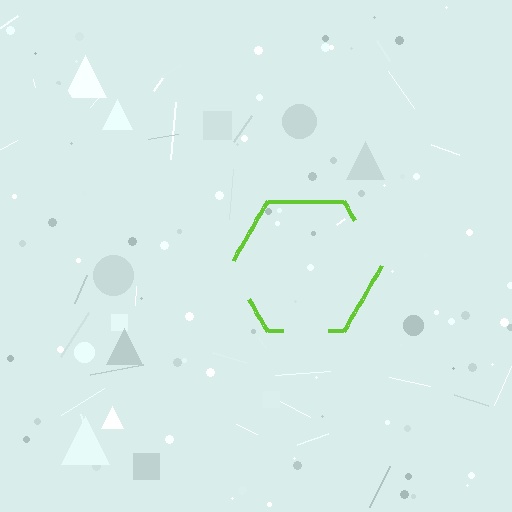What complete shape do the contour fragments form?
The contour fragments form a hexagon.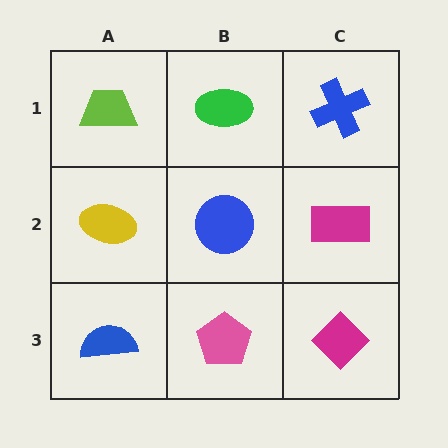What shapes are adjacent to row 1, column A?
A yellow ellipse (row 2, column A), a green ellipse (row 1, column B).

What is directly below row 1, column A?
A yellow ellipse.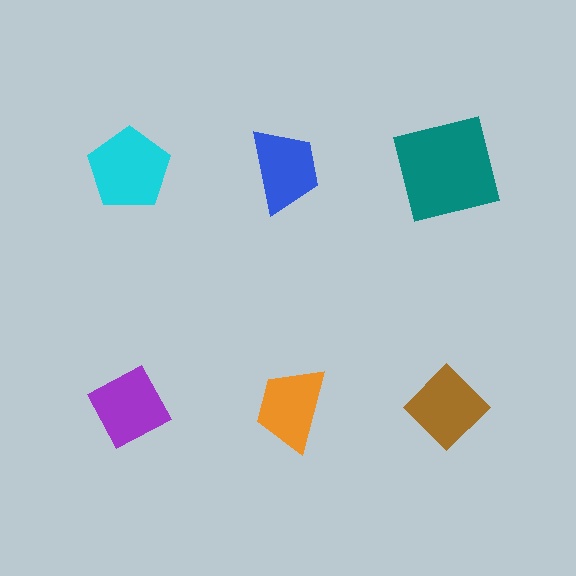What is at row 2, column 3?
A brown diamond.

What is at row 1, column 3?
A teal square.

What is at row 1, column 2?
A blue trapezoid.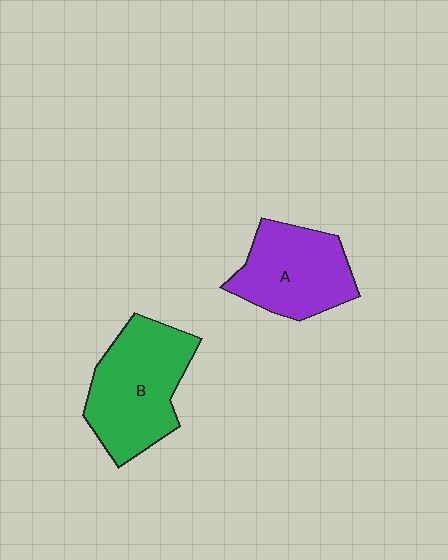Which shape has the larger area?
Shape B (green).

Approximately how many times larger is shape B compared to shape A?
Approximately 1.2 times.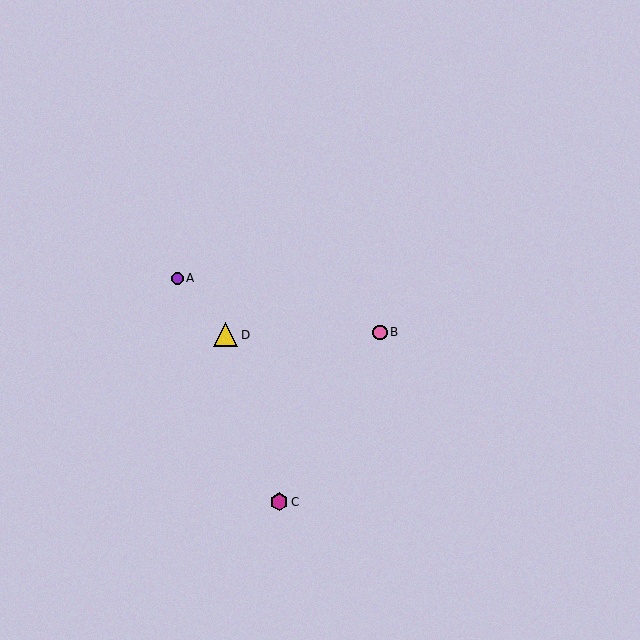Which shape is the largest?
The yellow triangle (labeled D) is the largest.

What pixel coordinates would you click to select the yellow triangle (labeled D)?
Click at (226, 335) to select the yellow triangle D.